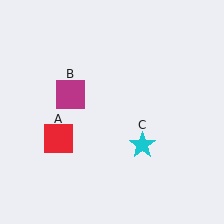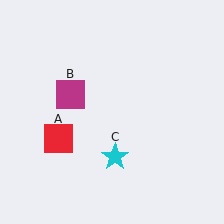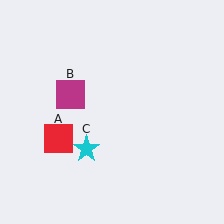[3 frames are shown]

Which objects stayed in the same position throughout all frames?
Red square (object A) and magenta square (object B) remained stationary.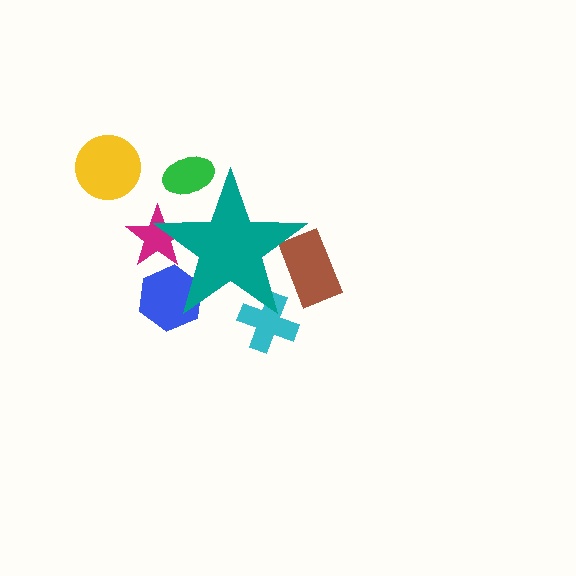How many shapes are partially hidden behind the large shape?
5 shapes are partially hidden.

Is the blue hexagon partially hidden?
Yes, the blue hexagon is partially hidden behind the teal star.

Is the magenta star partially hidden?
Yes, the magenta star is partially hidden behind the teal star.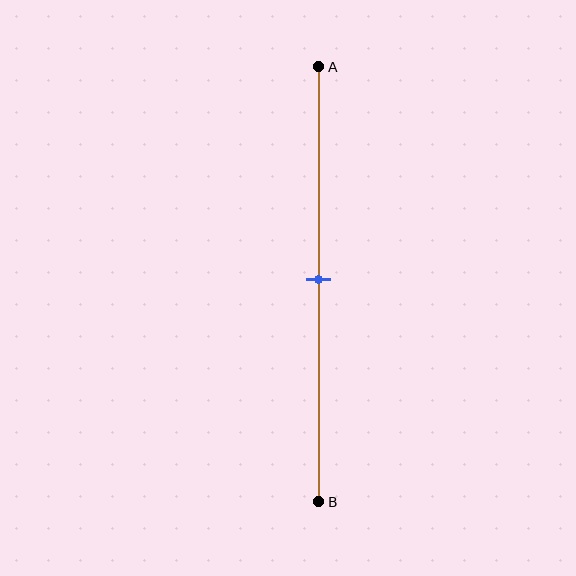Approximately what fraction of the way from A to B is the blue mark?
The blue mark is approximately 50% of the way from A to B.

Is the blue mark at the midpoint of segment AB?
Yes, the mark is approximately at the midpoint.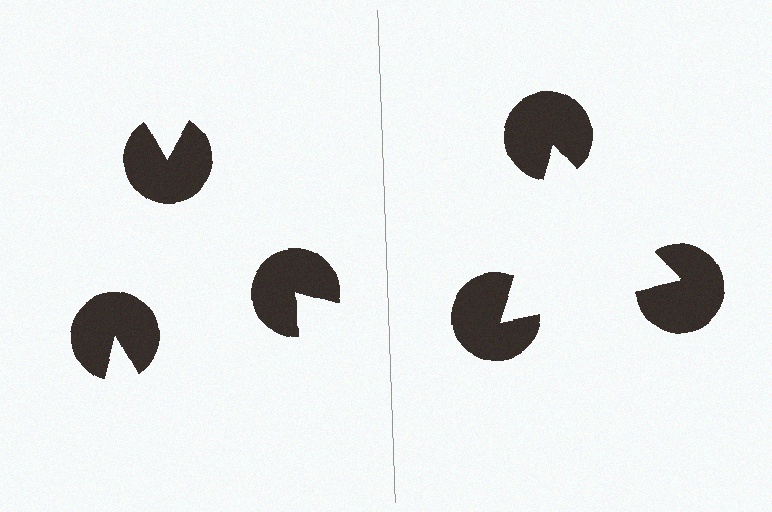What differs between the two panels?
The pac-man discs are positioned identically on both sides; only the wedge orientations differ. On the right they align to a triangle; on the left they are misaligned.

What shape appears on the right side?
An illusory triangle.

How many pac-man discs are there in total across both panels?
6 — 3 on each side.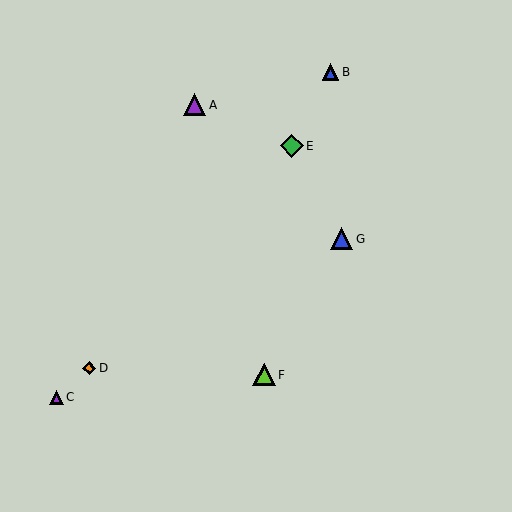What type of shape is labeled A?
Shape A is a purple triangle.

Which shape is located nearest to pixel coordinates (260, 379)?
The lime triangle (labeled F) at (264, 375) is nearest to that location.